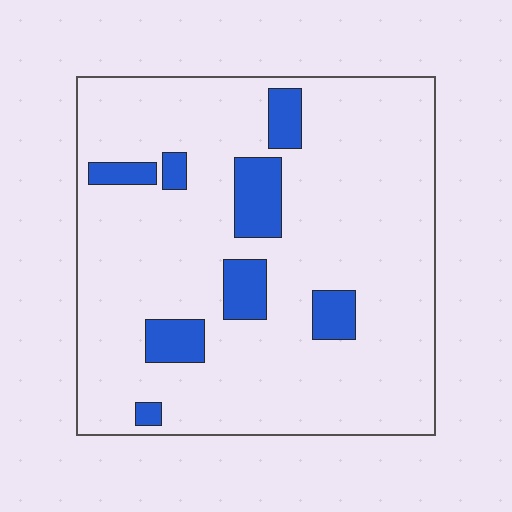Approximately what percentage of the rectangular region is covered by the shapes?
Approximately 15%.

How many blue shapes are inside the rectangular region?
8.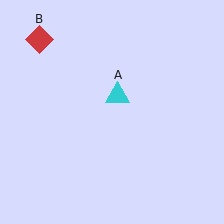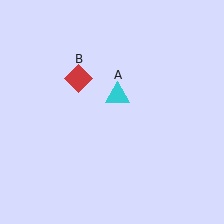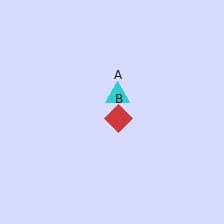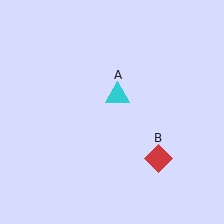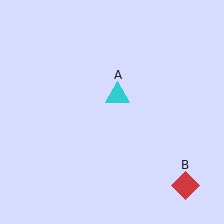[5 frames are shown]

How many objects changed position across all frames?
1 object changed position: red diamond (object B).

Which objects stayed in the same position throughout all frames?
Cyan triangle (object A) remained stationary.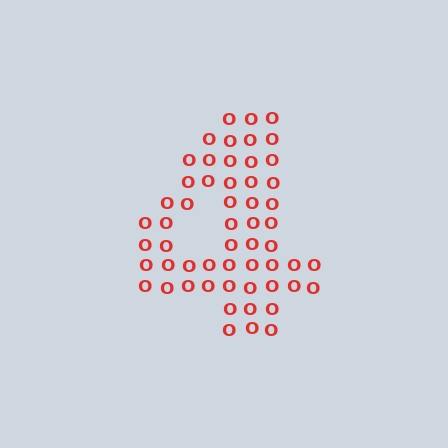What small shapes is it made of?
It is made of small letter O's.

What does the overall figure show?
The overall figure shows the digit 4.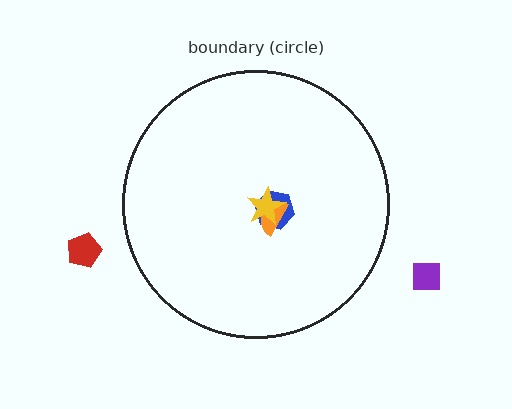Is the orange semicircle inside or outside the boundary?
Inside.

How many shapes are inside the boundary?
3 inside, 2 outside.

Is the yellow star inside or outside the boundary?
Inside.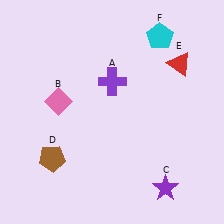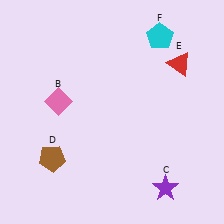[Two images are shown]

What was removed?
The purple cross (A) was removed in Image 2.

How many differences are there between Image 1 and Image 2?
There is 1 difference between the two images.